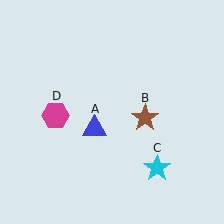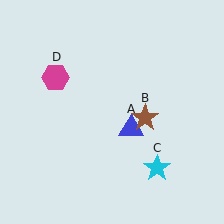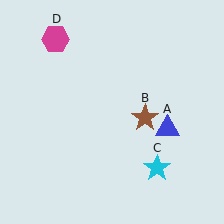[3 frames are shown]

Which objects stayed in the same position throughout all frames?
Brown star (object B) and cyan star (object C) remained stationary.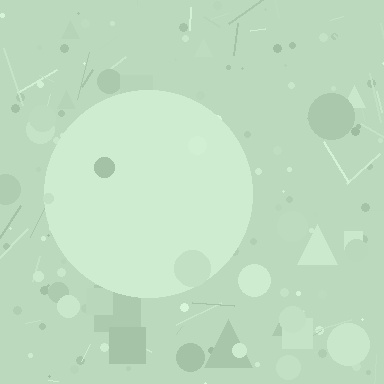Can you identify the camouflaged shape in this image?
The camouflaged shape is a circle.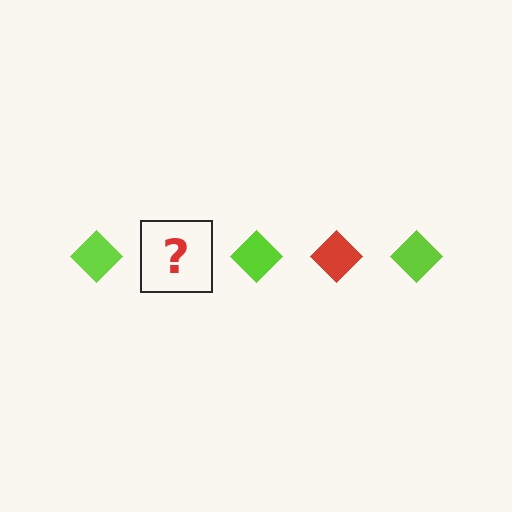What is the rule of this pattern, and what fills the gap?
The rule is that the pattern cycles through lime, red diamonds. The gap should be filled with a red diamond.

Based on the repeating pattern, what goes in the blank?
The blank should be a red diamond.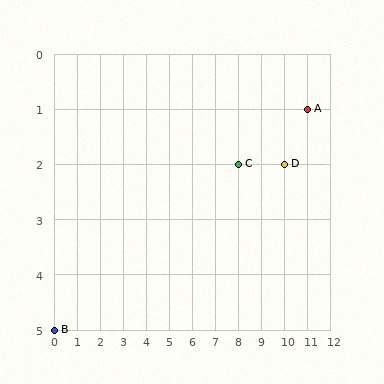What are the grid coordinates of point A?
Point A is at grid coordinates (11, 1).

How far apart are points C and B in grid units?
Points C and B are 8 columns and 3 rows apart (about 8.5 grid units diagonally).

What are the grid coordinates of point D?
Point D is at grid coordinates (10, 2).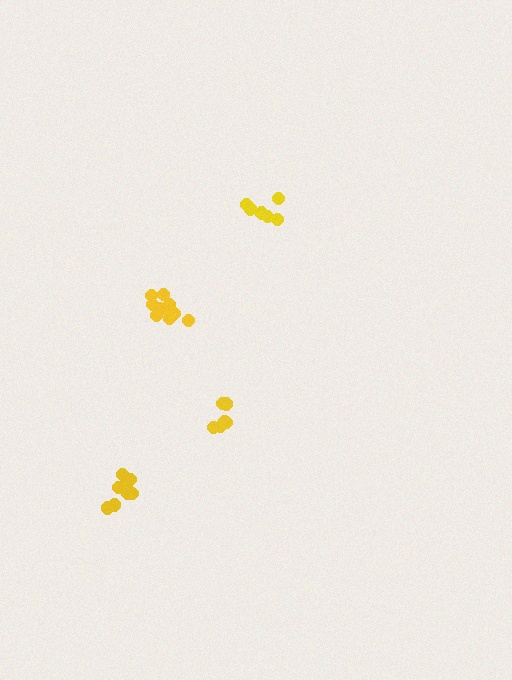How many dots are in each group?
Group 1: 10 dots, Group 2: 10 dots, Group 3: 6 dots, Group 4: 6 dots (32 total).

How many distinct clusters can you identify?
There are 4 distinct clusters.